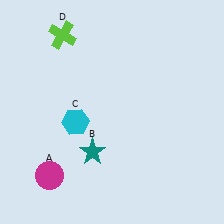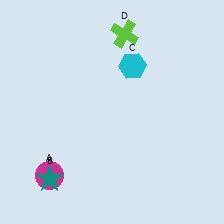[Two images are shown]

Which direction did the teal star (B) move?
The teal star (B) moved left.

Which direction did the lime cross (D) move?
The lime cross (D) moved right.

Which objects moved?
The objects that moved are: the teal star (B), the cyan hexagon (C), the lime cross (D).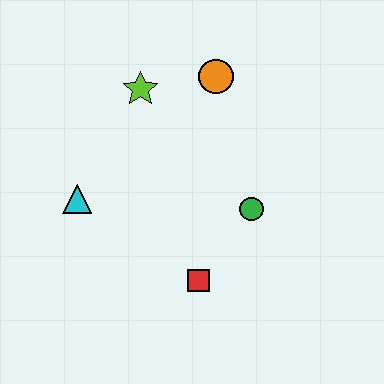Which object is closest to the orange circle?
The lime star is closest to the orange circle.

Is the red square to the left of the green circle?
Yes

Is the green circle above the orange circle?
No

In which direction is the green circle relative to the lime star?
The green circle is below the lime star.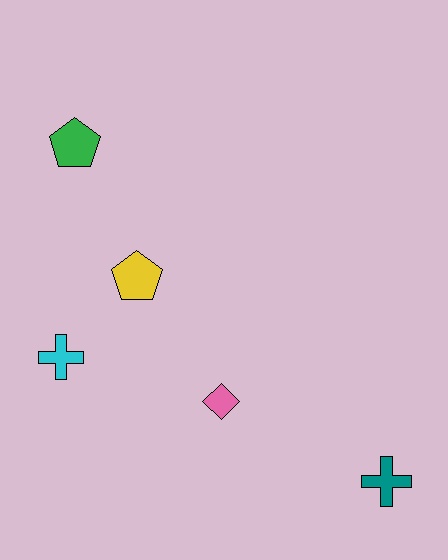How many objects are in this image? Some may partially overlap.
There are 5 objects.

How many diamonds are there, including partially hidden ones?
There is 1 diamond.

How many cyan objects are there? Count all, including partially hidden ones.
There is 1 cyan object.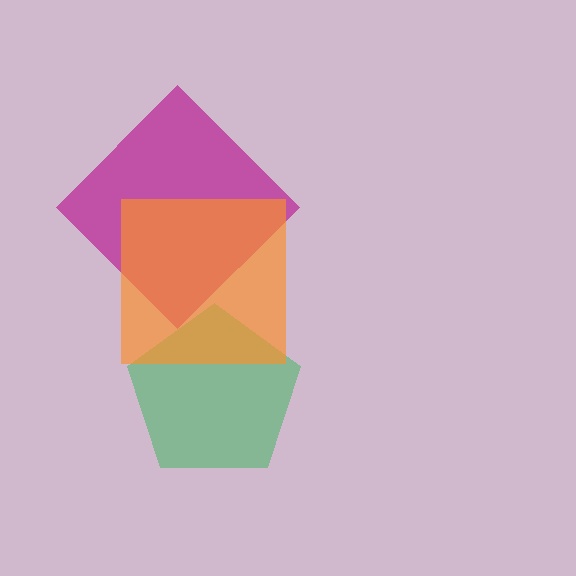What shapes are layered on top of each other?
The layered shapes are: a green pentagon, a magenta diamond, an orange square.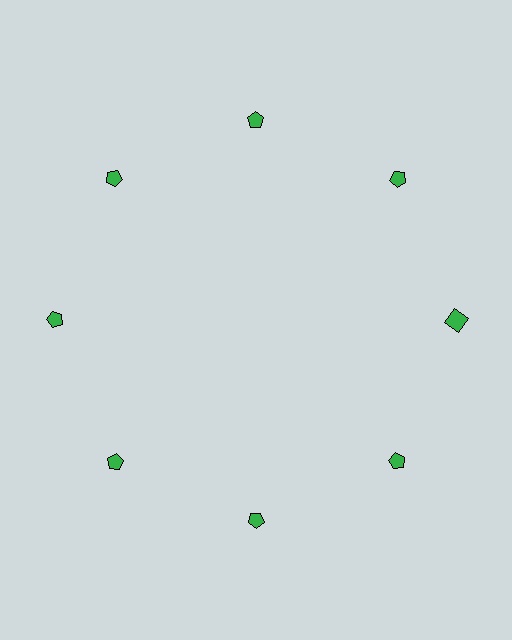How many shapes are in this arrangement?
There are 8 shapes arranged in a ring pattern.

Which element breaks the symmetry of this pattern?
The green square at roughly the 3 o'clock position breaks the symmetry. All other shapes are green pentagons.